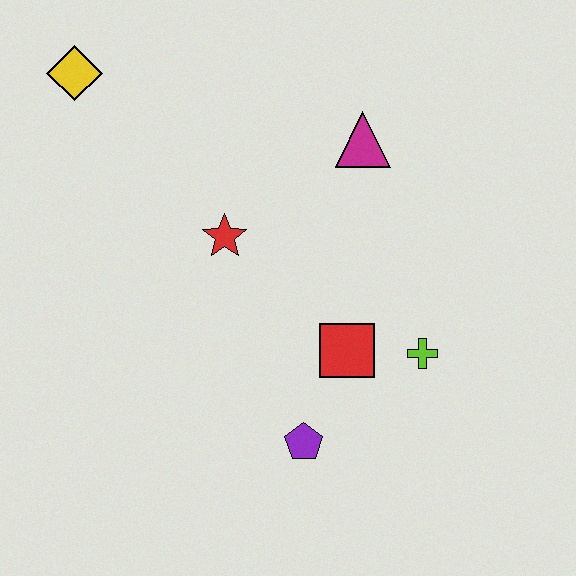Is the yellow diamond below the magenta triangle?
No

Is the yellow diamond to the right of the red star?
No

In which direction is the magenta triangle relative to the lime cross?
The magenta triangle is above the lime cross.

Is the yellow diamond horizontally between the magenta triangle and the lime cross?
No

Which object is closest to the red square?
The lime cross is closest to the red square.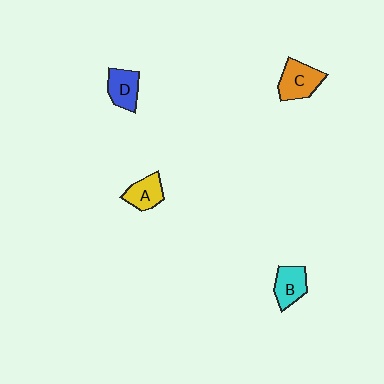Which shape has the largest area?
Shape C (orange).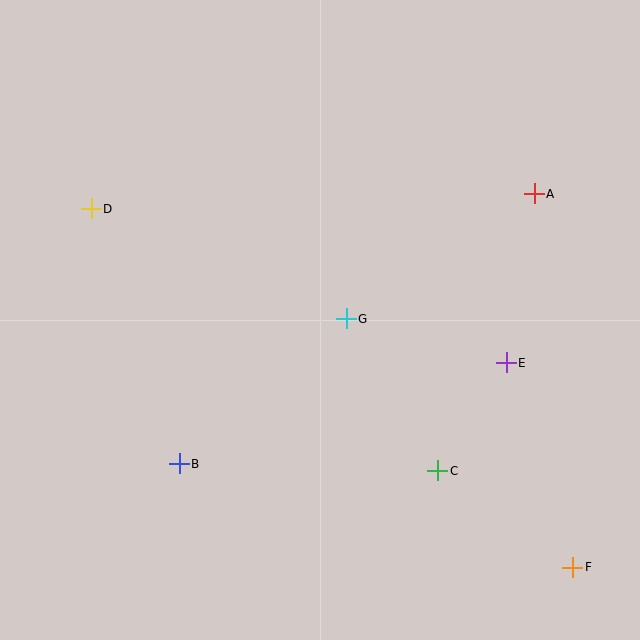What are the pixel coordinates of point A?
Point A is at (534, 194).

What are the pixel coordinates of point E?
Point E is at (506, 363).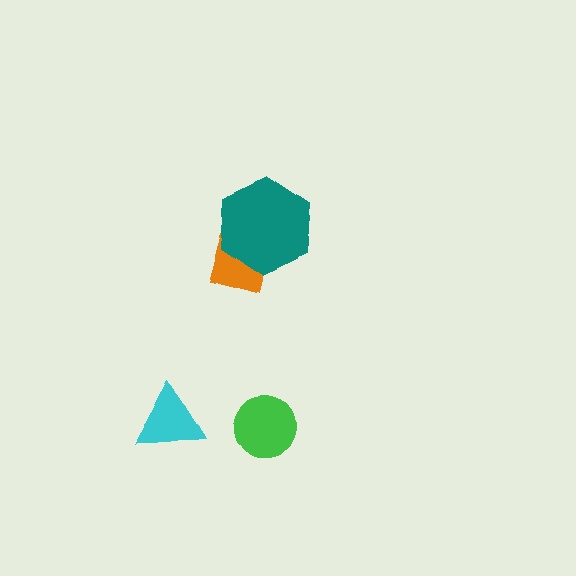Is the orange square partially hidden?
Yes, it is partially covered by another shape.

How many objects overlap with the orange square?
1 object overlaps with the orange square.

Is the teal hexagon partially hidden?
No, no other shape covers it.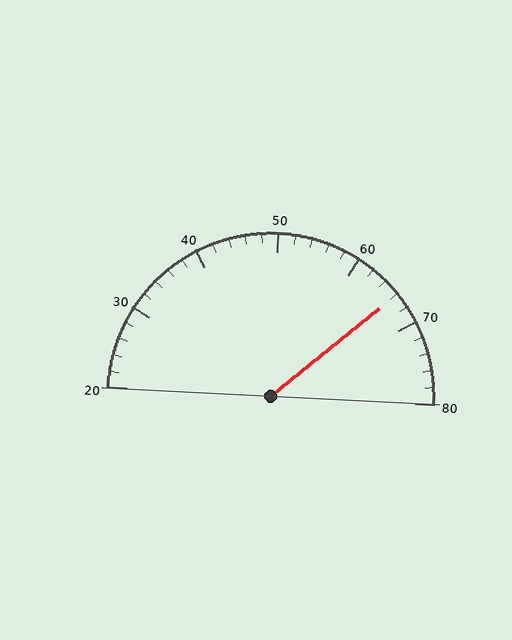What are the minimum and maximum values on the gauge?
The gauge ranges from 20 to 80.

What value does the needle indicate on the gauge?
The needle indicates approximately 66.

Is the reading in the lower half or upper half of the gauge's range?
The reading is in the upper half of the range (20 to 80).